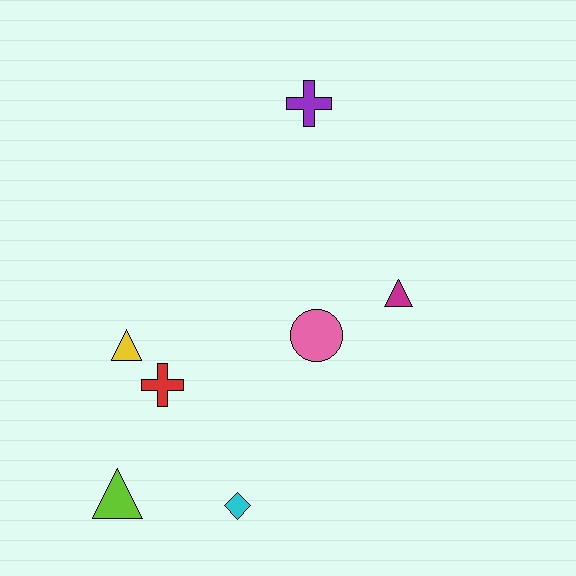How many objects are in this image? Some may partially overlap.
There are 7 objects.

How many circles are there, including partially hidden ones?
There is 1 circle.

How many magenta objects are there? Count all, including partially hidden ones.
There is 1 magenta object.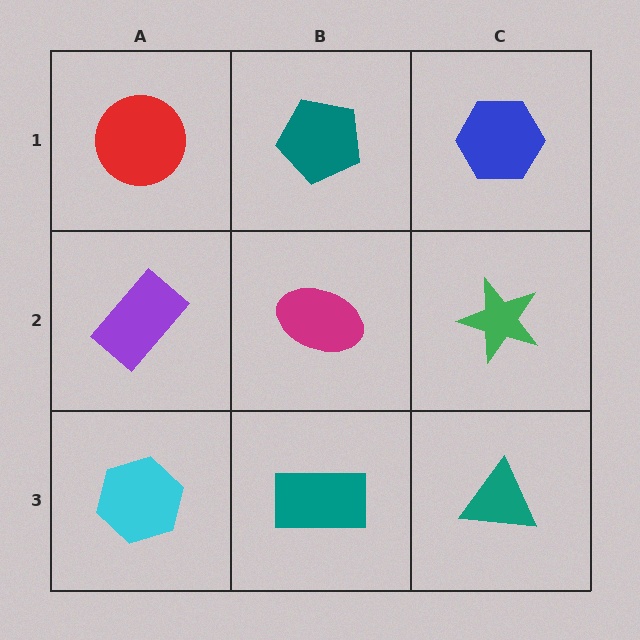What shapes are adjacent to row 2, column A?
A red circle (row 1, column A), a cyan hexagon (row 3, column A), a magenta ellipse (row 2, column B).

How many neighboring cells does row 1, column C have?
2.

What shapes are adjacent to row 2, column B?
A teal pentagon (row 1, column B), a teal rectangle (row 3, column B), a purple rectangle (row 2, column A), a green star (row 2, column C).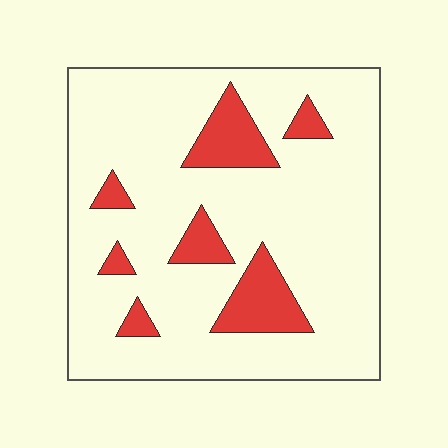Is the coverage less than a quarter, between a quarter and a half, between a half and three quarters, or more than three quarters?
Less than a quarter.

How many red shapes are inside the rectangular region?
7.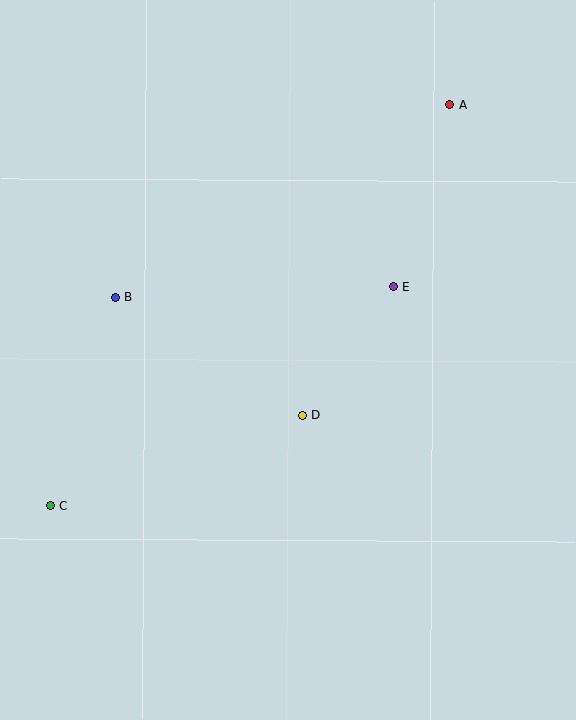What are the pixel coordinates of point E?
Point E is at (393, 286).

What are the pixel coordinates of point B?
Point B is at (116, 297).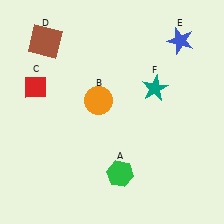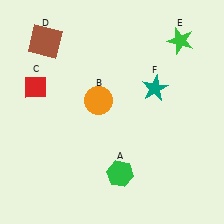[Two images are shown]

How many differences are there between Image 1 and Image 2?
There is 1 difference between the two images.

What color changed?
The star (E) changed from blue in Image 1 to green in Image 2.